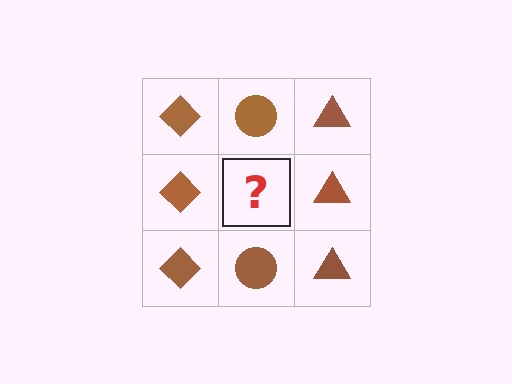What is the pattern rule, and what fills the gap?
The rule is that each column has a consistent shape. The gap should be filled with a brown circle.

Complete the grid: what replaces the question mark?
The question mark should be replaced with a brown circle.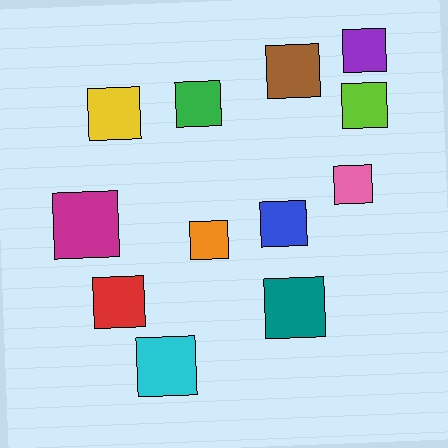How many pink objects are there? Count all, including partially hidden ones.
There is 1 pink object.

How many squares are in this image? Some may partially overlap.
There are 12 squares.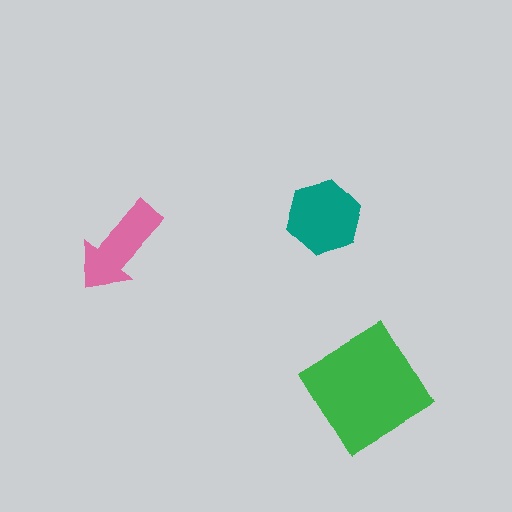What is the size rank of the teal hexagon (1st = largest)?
2nd.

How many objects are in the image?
There are 3 objects in the image.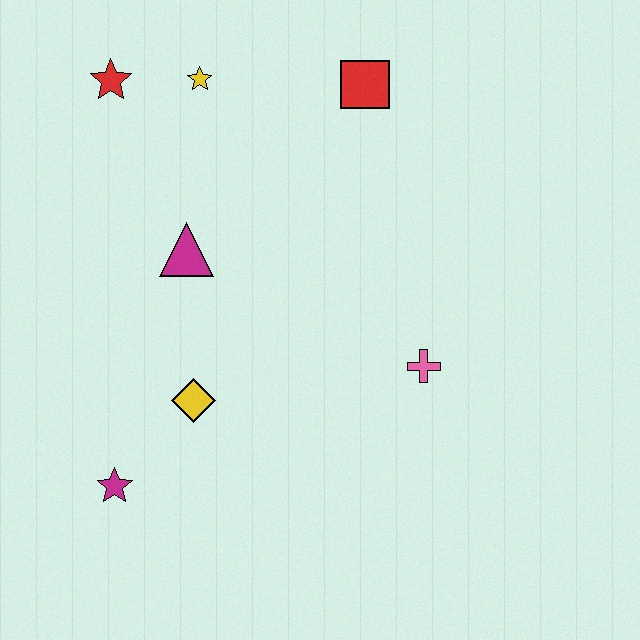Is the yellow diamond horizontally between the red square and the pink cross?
No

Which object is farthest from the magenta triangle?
The pink cross is farthest from the magenta triangle.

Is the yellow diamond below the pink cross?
Yes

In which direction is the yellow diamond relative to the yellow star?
The yellow diamond is below the yellow star.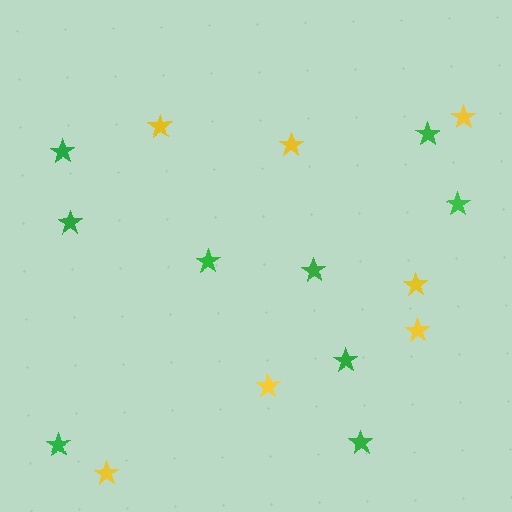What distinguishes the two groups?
There are 2 groups: one group of green stars (9) and one group of yellow stars (7).